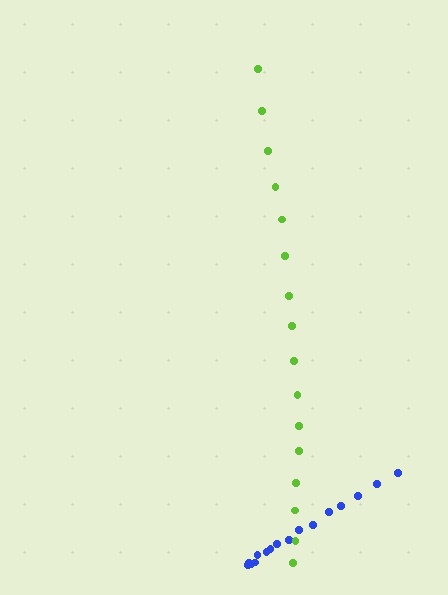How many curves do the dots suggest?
There are 2 distinct paths.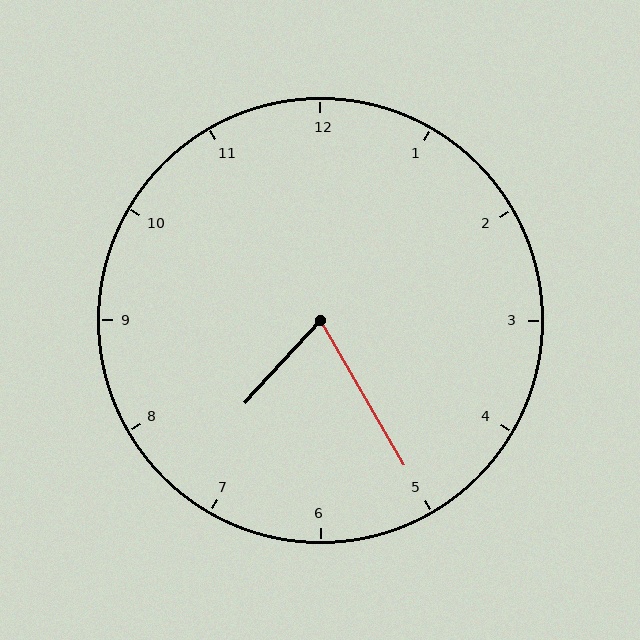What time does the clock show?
7:25.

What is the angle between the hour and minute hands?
Approximately 72 degrees.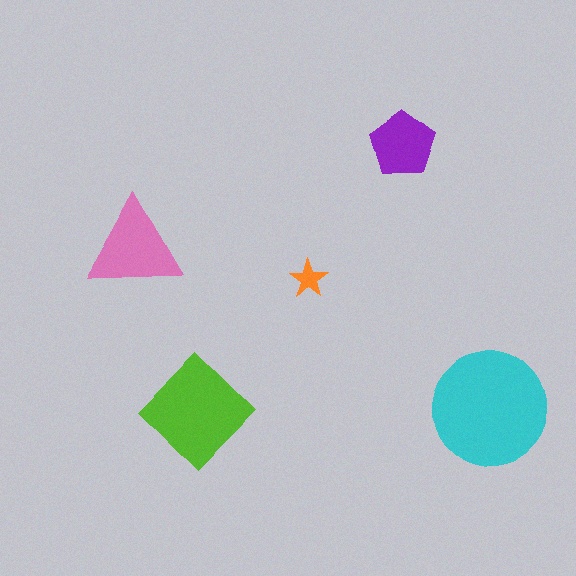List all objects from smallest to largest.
The orange star, the purple pentagon, the pink triangle, the lime diamond, the cyan circle.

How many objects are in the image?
There are 5 objects in the image.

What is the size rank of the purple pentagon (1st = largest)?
4th.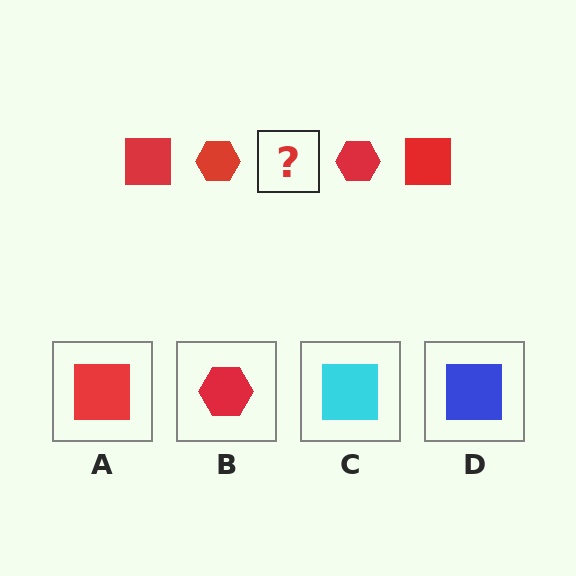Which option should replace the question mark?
Option A.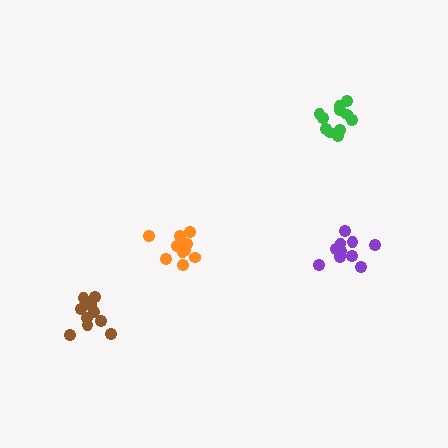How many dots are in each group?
Group 1: 10 dots, Group 2: 10 dots, Group 3: 11 dots, Group 4: 10 dots (41 total).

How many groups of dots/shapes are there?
There are 4 groups.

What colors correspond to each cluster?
The clusters are colored: brown, purple, green, orange.